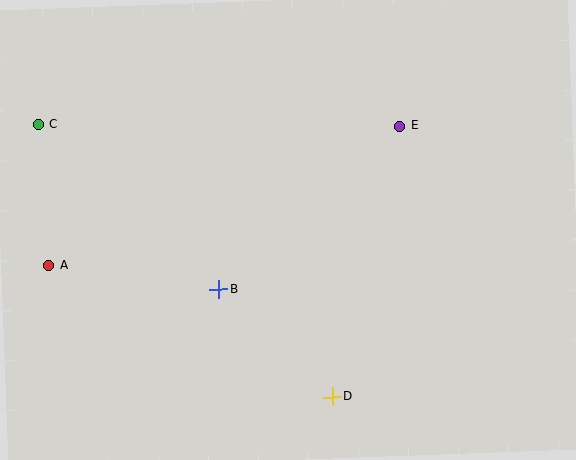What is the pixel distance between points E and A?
The distance between E and A is 378 pixels.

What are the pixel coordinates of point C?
Point C is at (38, 124).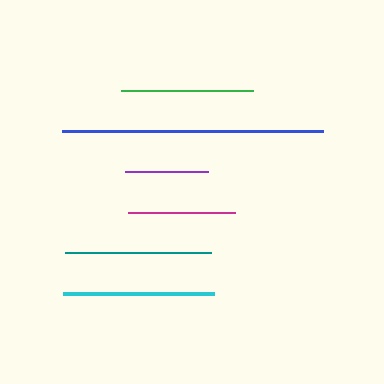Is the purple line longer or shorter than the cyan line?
The cyan line is longer than the purple line.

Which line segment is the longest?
The blue line is the longest at approximately 261 pixels.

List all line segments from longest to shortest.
From longest to shortest: blue, cyan, teal, green, magenta, purple.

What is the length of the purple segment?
The purple segment is approximately 84 pixels long.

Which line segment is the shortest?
The purple line is the shortest at approximately 84 pixels.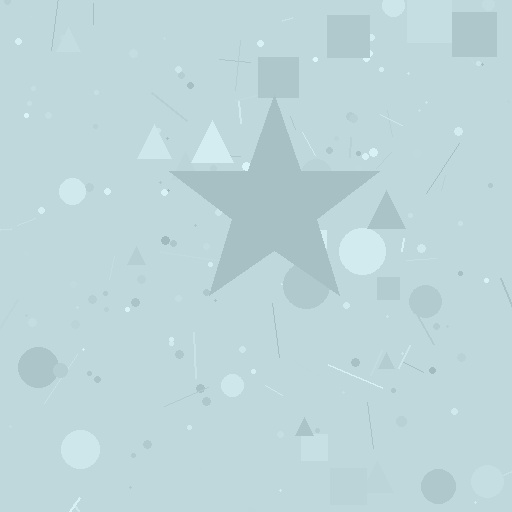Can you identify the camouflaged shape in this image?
The camouflaged shape is a star.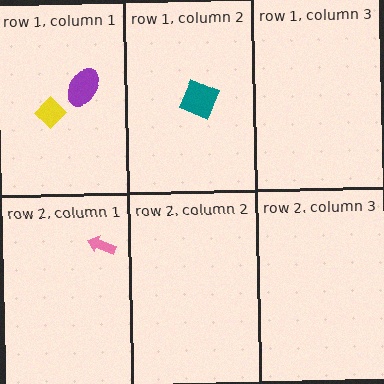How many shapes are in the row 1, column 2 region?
1.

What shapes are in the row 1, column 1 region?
The yellow diamond, the purple ellipse.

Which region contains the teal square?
The row 1, column 2 region.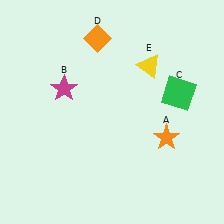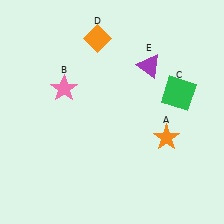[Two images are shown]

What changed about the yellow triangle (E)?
In Image 1, E is yellow. In Image 2, it changed to purple.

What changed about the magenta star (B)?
In Image 1, B is magenta. In Image 2, it changed to pink.